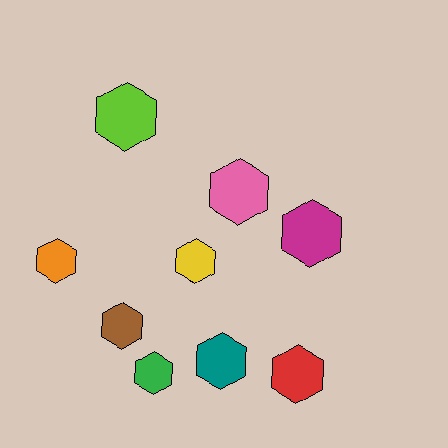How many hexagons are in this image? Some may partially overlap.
There are 9 hexagons.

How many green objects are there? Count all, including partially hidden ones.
There is 1 green object.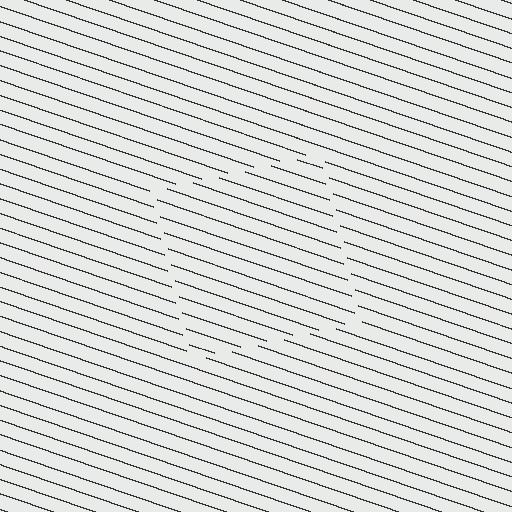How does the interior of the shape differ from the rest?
The interior of the shape contains the same grating, shifted by half a period — the contour is defined by the phase discontinuity where line-ends from the inner and outer gratings abut.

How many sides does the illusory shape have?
4 sides — the line-ends trace a square.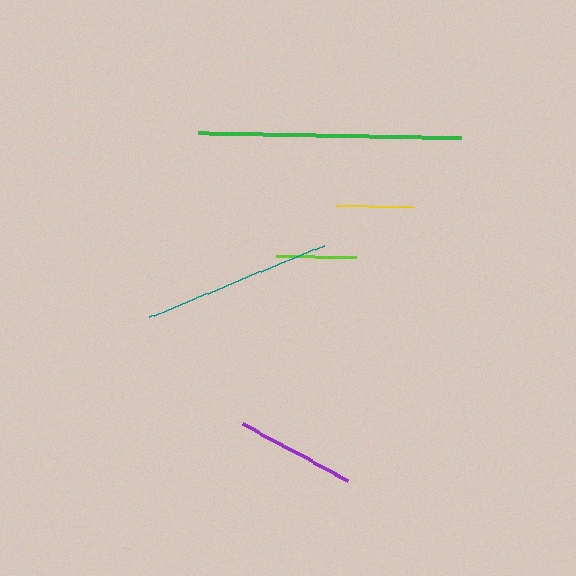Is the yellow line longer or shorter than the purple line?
The purple line is longer than the yellow line.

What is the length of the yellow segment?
The yellow segment is approximately 77 pixels long.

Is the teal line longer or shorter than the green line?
The green line is longer than the teal line.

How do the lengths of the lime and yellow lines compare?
The lime and yellow lines are approximately the same length.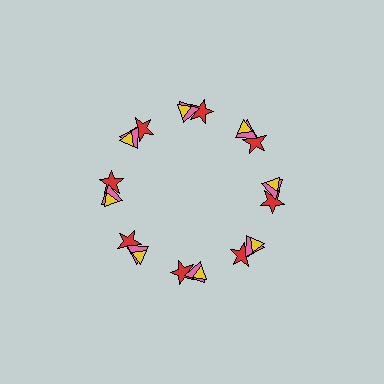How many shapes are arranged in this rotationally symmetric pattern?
There are 24 shapes, arranged in 8 groups of 3.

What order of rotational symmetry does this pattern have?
This pattern has 8-fold rotational symmetry.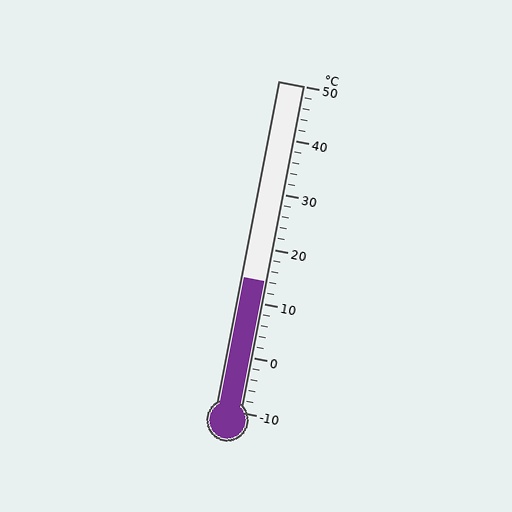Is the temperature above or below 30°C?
The temperature is below 30°C.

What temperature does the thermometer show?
The thermometer shows approximately 14°C.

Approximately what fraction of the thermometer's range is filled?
The thermometer is filled to approximately 40% of its range.